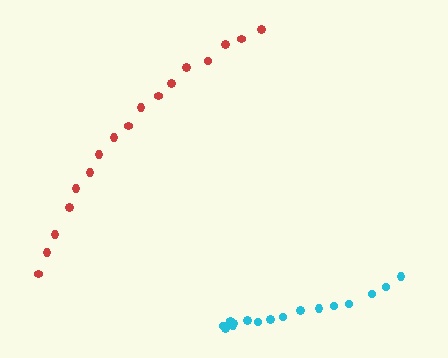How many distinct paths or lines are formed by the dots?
There are 2 distinct paths.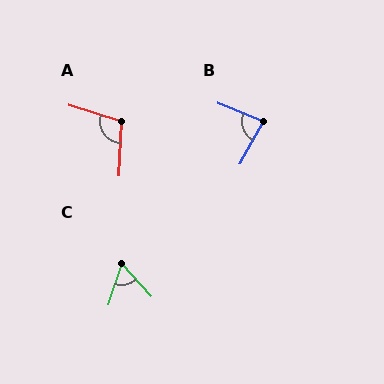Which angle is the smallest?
C, at approximately 60 degrees.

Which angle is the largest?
A, at approximately 106 degrees.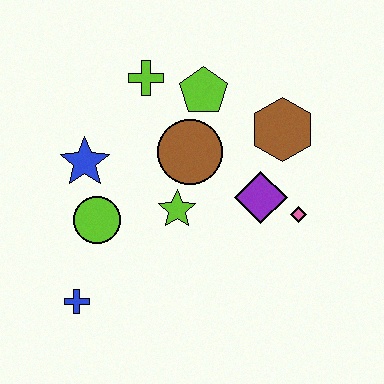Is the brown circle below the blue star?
No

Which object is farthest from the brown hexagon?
The blue cross is farthest from the brown hexagon.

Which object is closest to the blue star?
The lime circle is closest to the blue star.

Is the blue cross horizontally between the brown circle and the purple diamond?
No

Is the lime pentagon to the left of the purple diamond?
Yes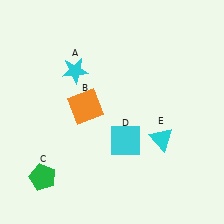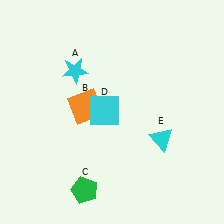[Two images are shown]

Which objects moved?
The objects that moved are: the green pentagon (C), the cyan square (D).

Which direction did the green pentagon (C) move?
The green pentagon (C) moved right.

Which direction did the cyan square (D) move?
The cyan square (D) moved up.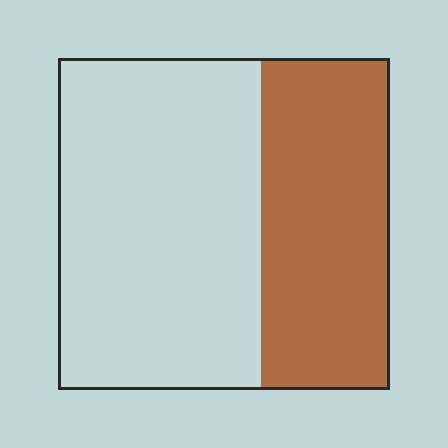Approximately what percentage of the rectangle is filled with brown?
Approximately 40%.